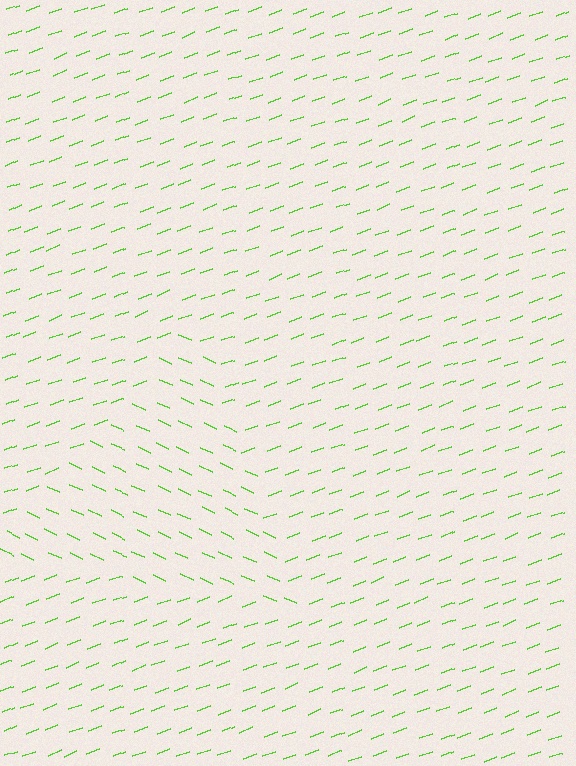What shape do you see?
I see a triangle.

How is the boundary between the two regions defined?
The boundary is defined purely by a change in line orientation (approximately 45 degrees difference). All lines are the same color and thickness.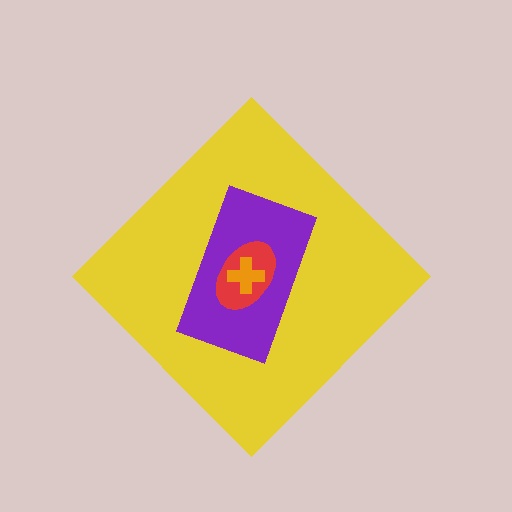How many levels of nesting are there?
4.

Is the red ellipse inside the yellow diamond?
Yes.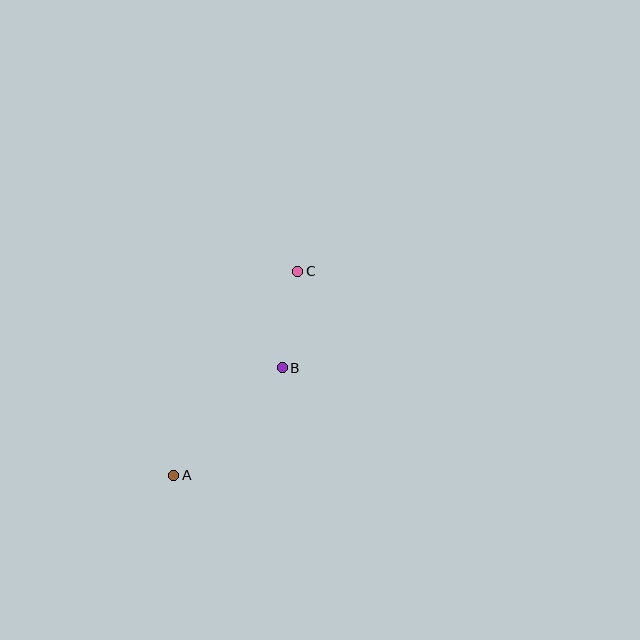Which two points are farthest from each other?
Points A and C are farthest from each other.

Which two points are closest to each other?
Points B and C are closest to each other.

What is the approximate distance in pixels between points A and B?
The distance between A and B is approximately 153 pixels.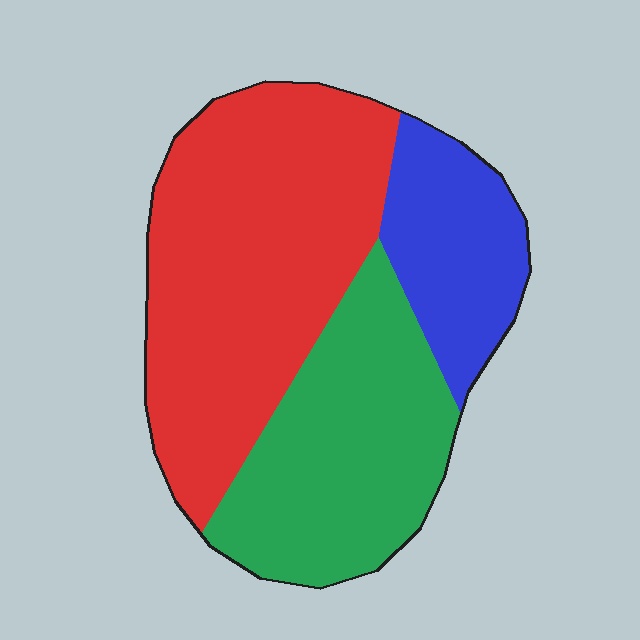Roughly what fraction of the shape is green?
Green covers 33% of the shape.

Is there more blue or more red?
Red.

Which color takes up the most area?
Red, at roughly 50%.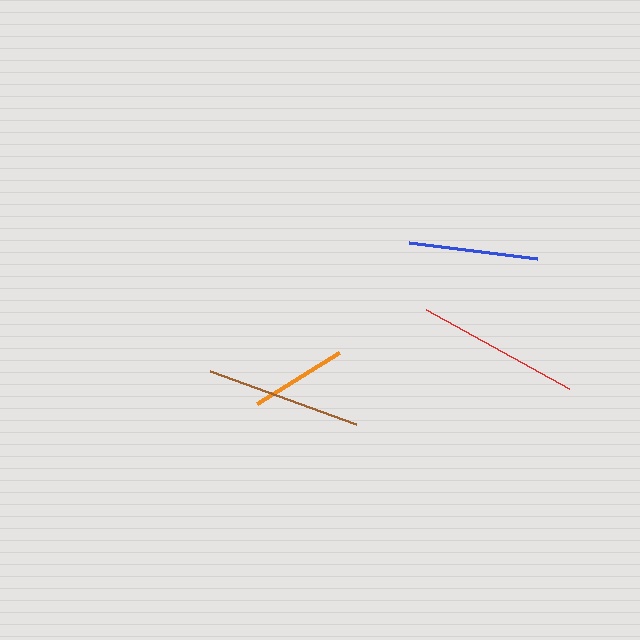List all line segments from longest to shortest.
From longest to shortest: red, brown, blue, orange.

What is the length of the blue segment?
The blue segment is approximately 129 pixels long.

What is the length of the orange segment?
The orange segment is approximately 97 pixels long.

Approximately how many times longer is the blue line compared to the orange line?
The blue line is approximately 1.3 times the length of the orange line.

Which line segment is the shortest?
The orange line is the shortest at approximately 97 pixels.